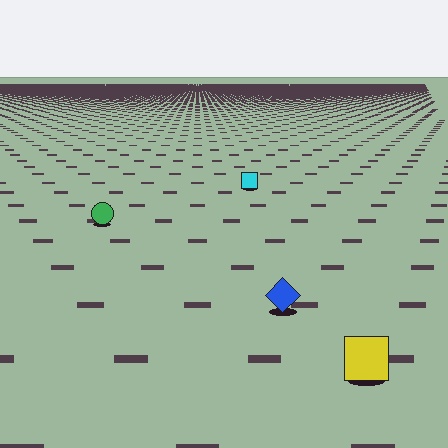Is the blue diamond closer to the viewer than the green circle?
Yes. The blue diamond is closer — you can tell from the texture gradient: the ground texture is coarser near it.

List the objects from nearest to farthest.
From nearest to farthest: the yellow square, the blue diamond, the green circle, the cyan square.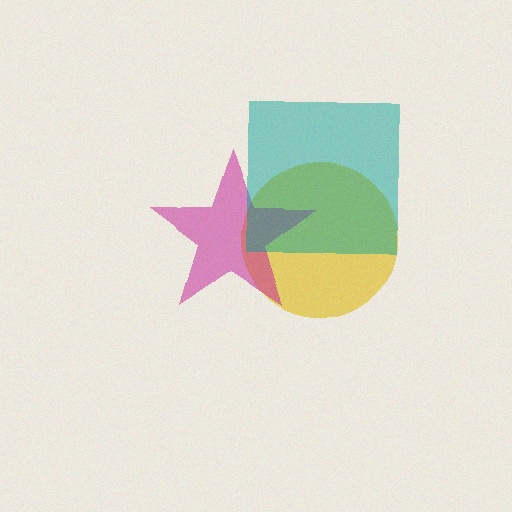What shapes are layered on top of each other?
The layered shapes are: a yellow circle, a magenta star, a teal square.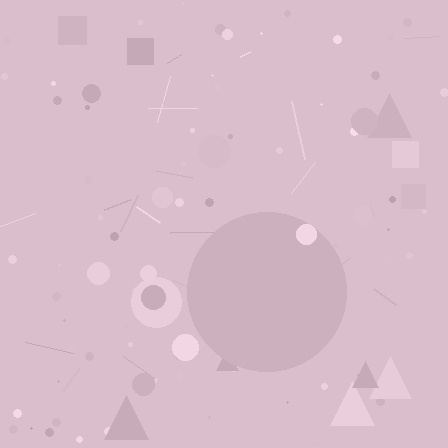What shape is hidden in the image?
A circle is hidden in the image.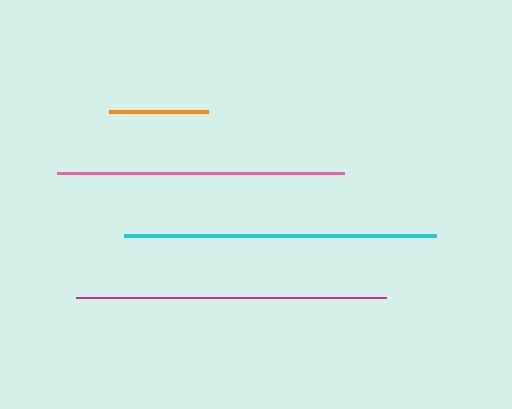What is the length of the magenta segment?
The magenta segment is approximately 310 pixels long.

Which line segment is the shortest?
The orange line is the shortest at approximately 99 pixels.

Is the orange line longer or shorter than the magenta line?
The magenta line is longer than the orange line.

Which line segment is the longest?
The cyan line is the longest at approximately 311 pixels.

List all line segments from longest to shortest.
From longest to shortest: cyan, magenta, pink, orange.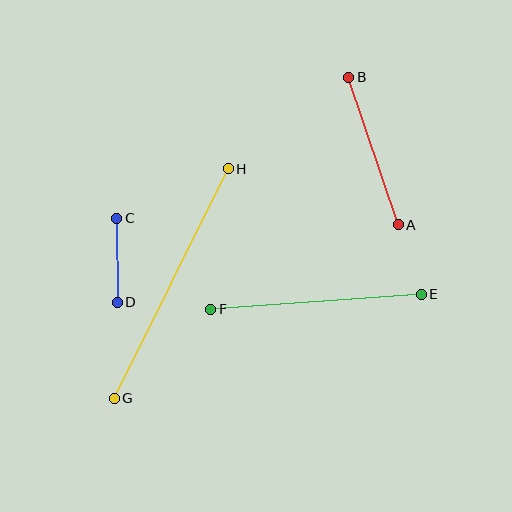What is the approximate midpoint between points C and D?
The midpoint is at approximately (117, 260) pixels.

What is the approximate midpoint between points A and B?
The midpoint is at approximately (373, 151) pixels.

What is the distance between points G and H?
The distance is approximately 256 pixels.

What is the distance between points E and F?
The distance is approximately 211 pixels.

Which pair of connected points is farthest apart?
Points G and H are farthest apart.